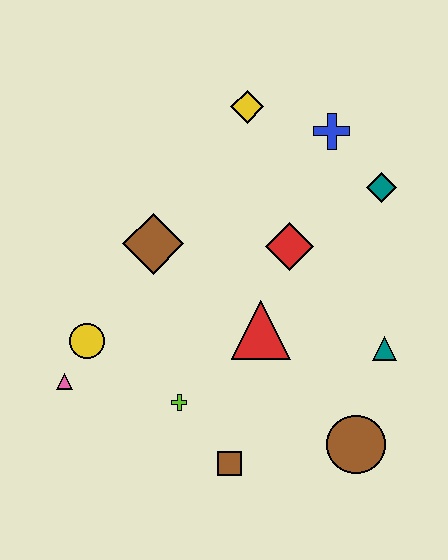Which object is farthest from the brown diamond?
The brown circle is farthest from the brown diamond.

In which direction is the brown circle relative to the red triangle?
The brown circle is below the red triangle.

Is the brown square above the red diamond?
No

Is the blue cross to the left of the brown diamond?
No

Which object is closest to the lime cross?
The brown square is closest to the lime cross.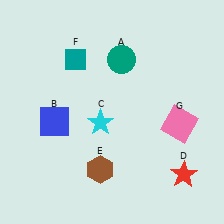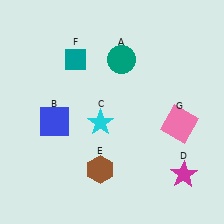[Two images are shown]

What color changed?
The star (D) changed from red in Image 1 to magenta in Image 2.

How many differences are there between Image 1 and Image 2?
There is 1 difference between the two images.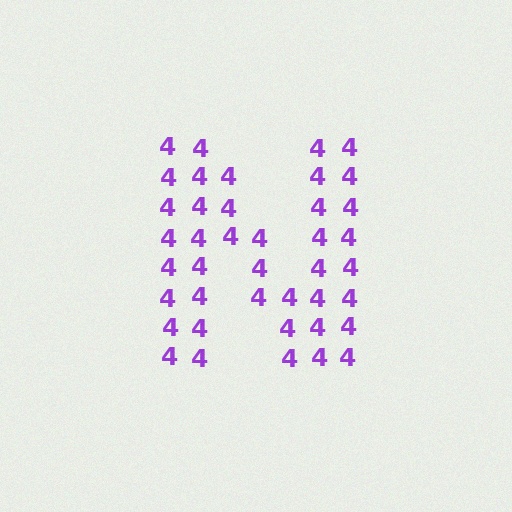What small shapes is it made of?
It is made of small digit 4's.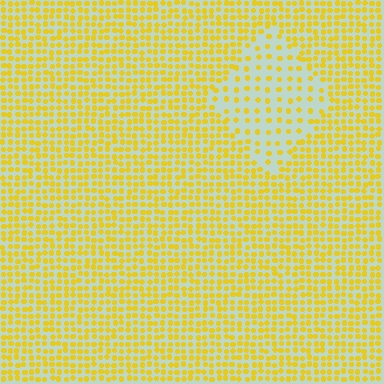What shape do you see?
I see a diamond.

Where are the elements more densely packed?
The elements are more densely packed outside the diamond boundary.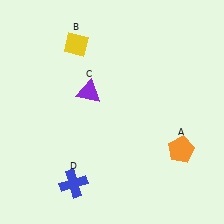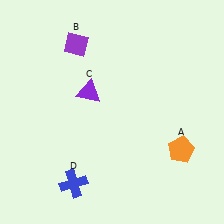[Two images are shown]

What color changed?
The diamond (B) changed from yellow in Image 1 to purple in Image 2.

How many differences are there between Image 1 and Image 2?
There is 1 difference between the two images.